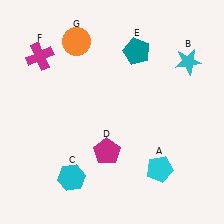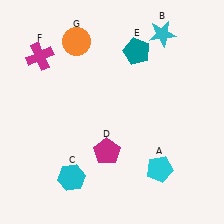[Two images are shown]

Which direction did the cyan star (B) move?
The cyan star (B) moved up.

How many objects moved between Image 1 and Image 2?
1 object moved between the two images.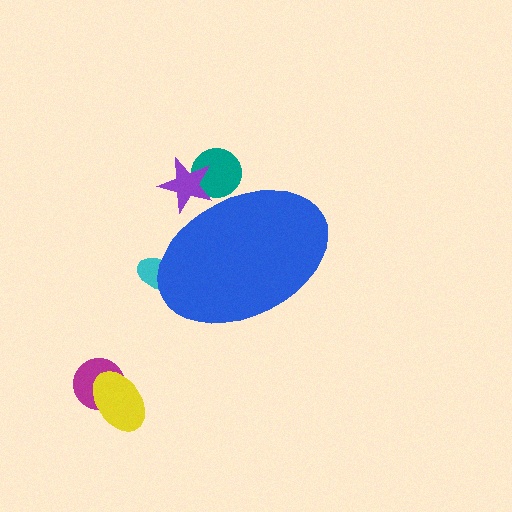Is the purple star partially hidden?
Yes, the purple star is partially hidden behind the blue ellipse.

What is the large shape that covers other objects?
A blue ellipse.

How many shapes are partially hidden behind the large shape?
3 shapes are partially hidden.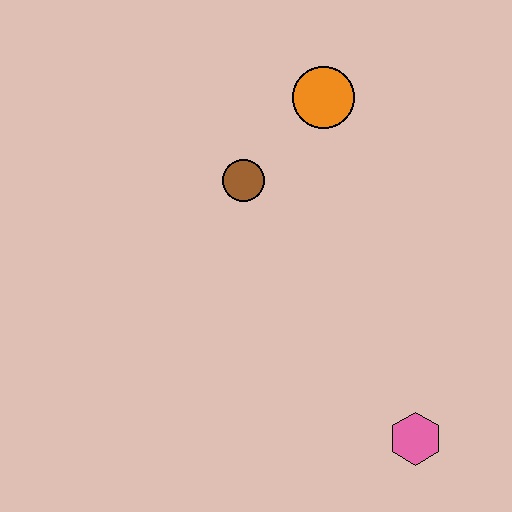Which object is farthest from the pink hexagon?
The orange circle is farthest from the pink hexagon.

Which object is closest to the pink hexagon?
The brown circle is closest to the pink hexagon.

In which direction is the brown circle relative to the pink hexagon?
The brown circle is above the pink hexagon.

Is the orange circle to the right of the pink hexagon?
No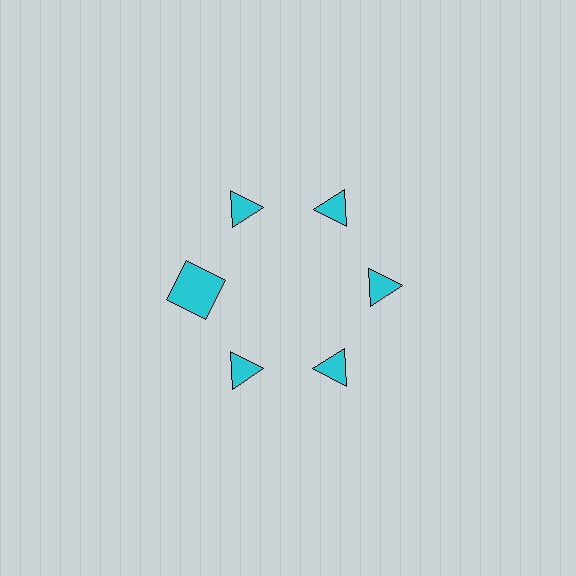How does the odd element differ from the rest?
It has a different shape: square instead of triangle.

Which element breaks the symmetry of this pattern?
The cyan square at roughly the 9 o'clock position breaks the symmetry. All other shapes are cyan triangles.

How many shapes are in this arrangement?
There are 6 shapes arranged in a ring pattern.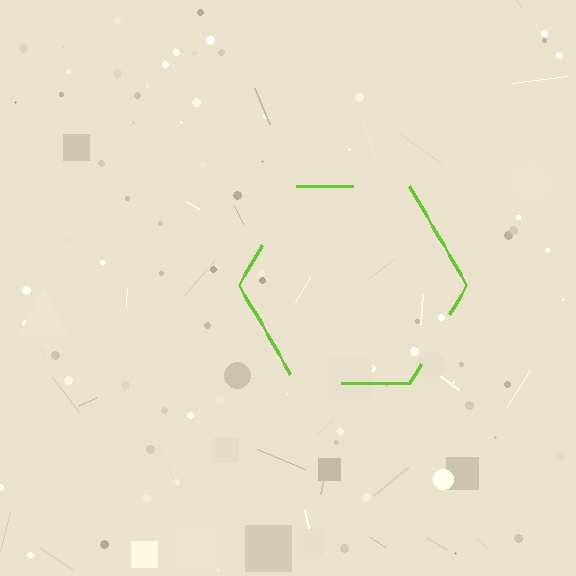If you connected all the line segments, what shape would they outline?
They would outline a hexagon.